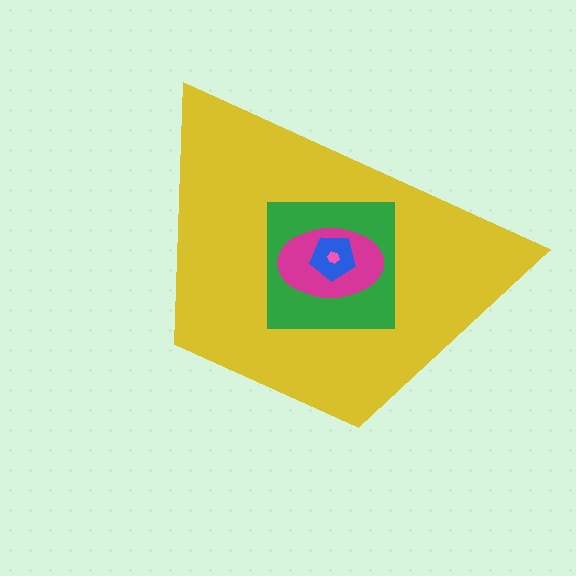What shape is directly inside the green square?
The magenta ellipse.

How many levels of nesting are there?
5.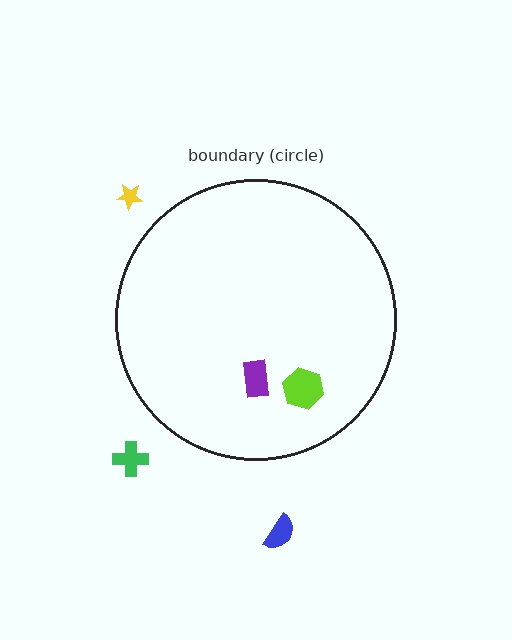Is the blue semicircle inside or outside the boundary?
Outside.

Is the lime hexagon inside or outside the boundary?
Inside.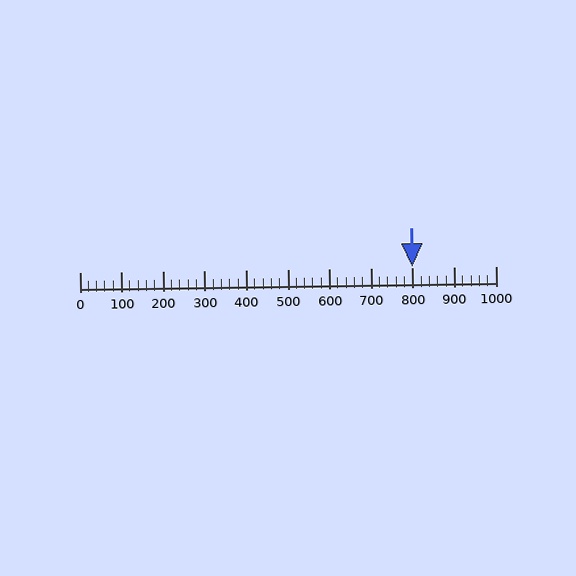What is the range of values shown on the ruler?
The ruler shows values from 0 to 1000.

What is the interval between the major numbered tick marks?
The major tick marks are spaced 100 units apart.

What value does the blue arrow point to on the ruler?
The blue arrow points to approximately 800.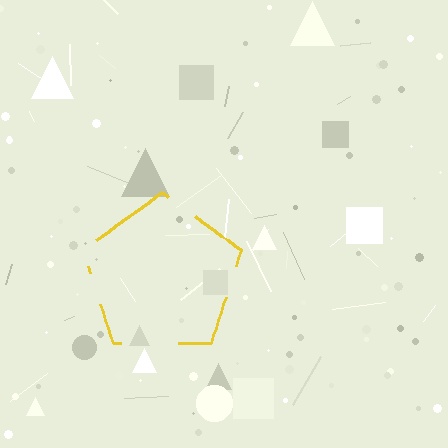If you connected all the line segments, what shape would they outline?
They would outline a pentagon.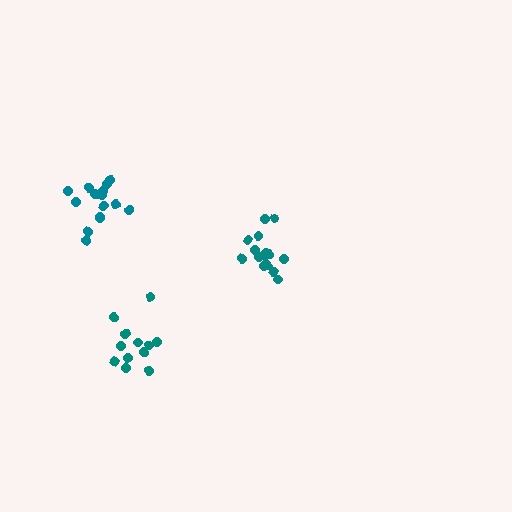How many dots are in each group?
Group 1: 16 dots, Group 2: 16 dots, Group 3: 13 dots (45 total).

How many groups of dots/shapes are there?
There are 3 groups.